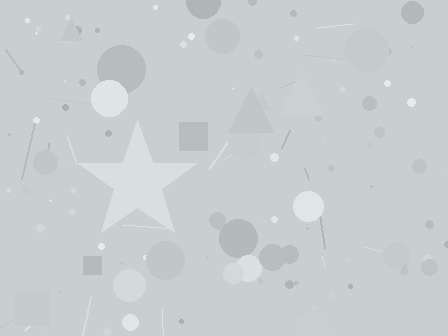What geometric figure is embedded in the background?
A star is embedded in the background.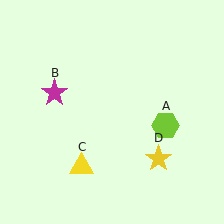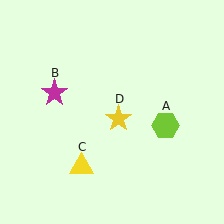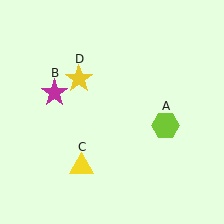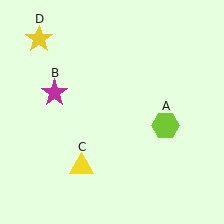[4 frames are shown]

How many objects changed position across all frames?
1 object changed position: yellow star (object D).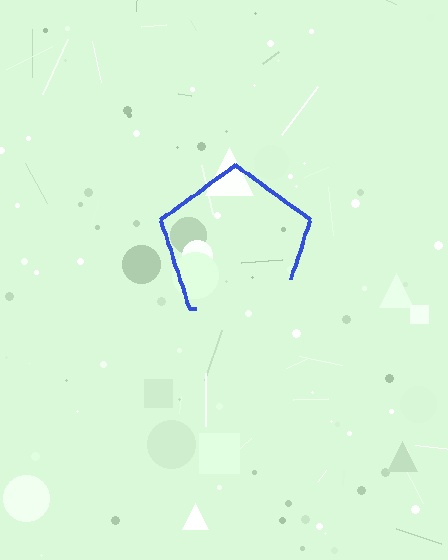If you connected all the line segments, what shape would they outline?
They would outline a pentagon.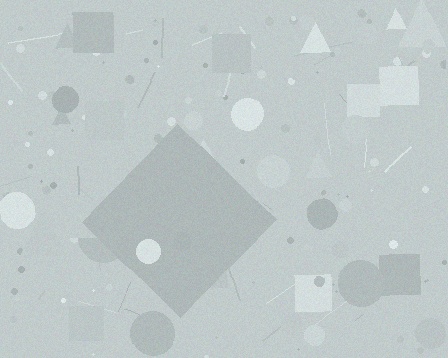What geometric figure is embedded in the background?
A diamond is embedded in the background.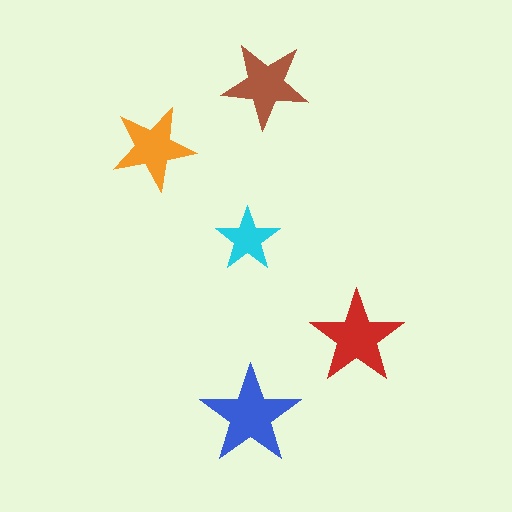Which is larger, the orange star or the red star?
The red one.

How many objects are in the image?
There are 5 objects in the image.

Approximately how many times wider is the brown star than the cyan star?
About 1.5 times wider.